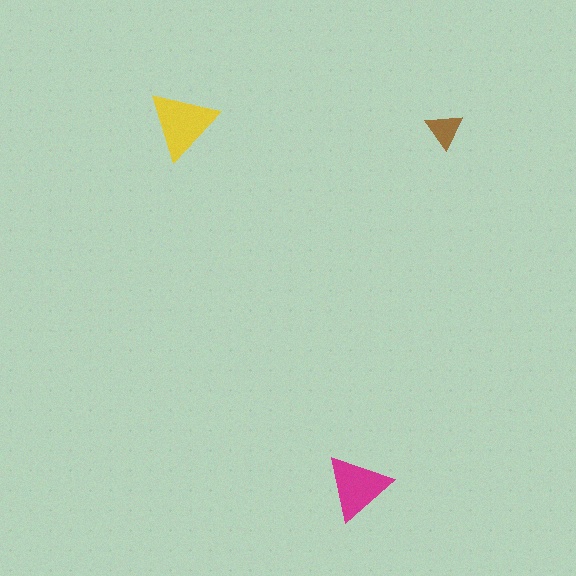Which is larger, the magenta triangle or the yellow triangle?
The yellow one.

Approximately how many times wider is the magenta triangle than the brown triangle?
About 2 times wider.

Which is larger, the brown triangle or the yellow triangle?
The yellow one.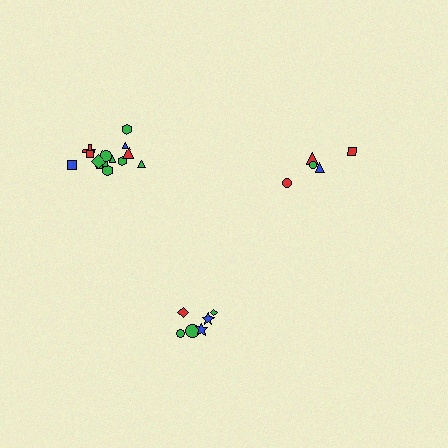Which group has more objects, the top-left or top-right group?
The top-left group.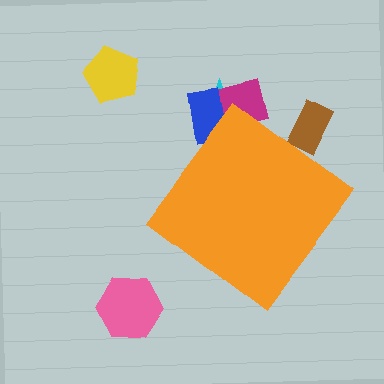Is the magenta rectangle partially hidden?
Yes, the magenta rectangle is partially hidden behind the orange diamond.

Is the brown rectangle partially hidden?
Yes, the brown rectangle is partially hidden behind the orange diamond.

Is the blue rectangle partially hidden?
Yes, the blue rectangle is partially hidden behind the orange diamond.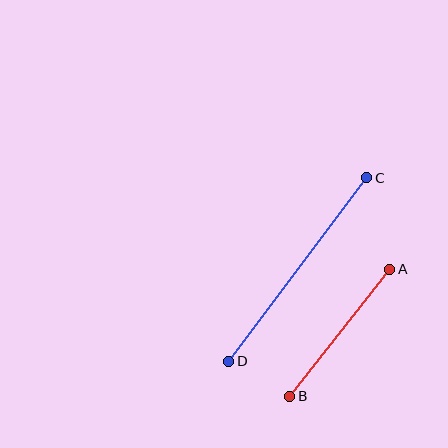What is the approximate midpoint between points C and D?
The midpoint is at approximately (298, 269) pixels.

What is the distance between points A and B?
The distance is approximately 162 pixels.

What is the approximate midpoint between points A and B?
The midpoint is at approximately (340, 333) pixels.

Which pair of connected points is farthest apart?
Points C and D are farthest apart.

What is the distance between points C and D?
The distance is approximately 230 pixels.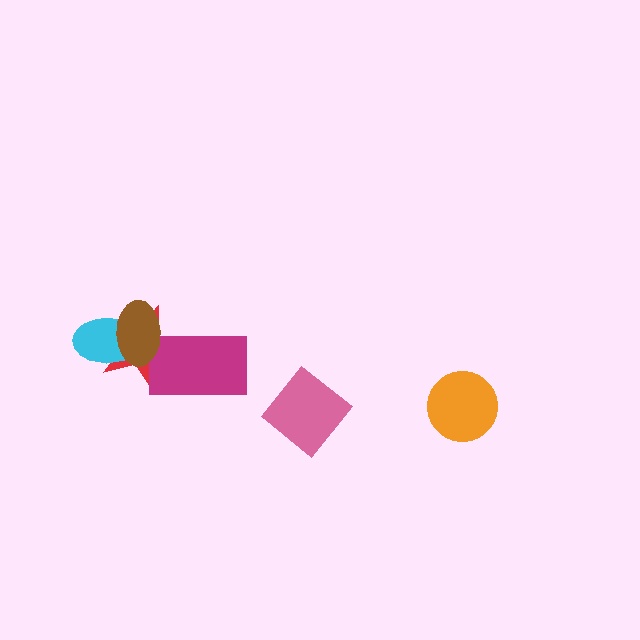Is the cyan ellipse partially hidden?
Yes, it is partially covered by another shape.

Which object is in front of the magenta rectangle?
The brown ellipse is in front of the magenta rectangle.